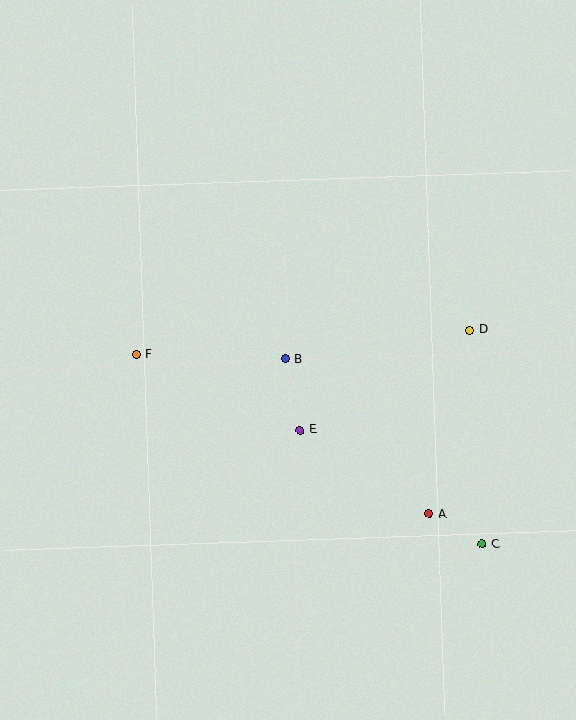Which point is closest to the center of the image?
Point B at (285, 359) is closest to the center.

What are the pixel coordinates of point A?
Point A is at (429, 514).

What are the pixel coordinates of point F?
Point F is at (136, 355).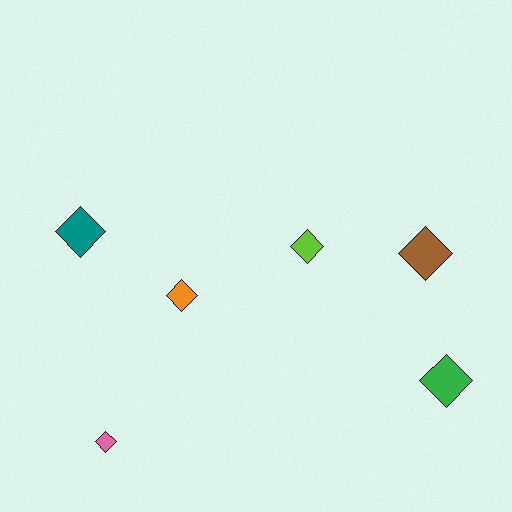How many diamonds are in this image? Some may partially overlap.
There are 6 diamonds.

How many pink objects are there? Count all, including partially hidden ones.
There is 1 pink object.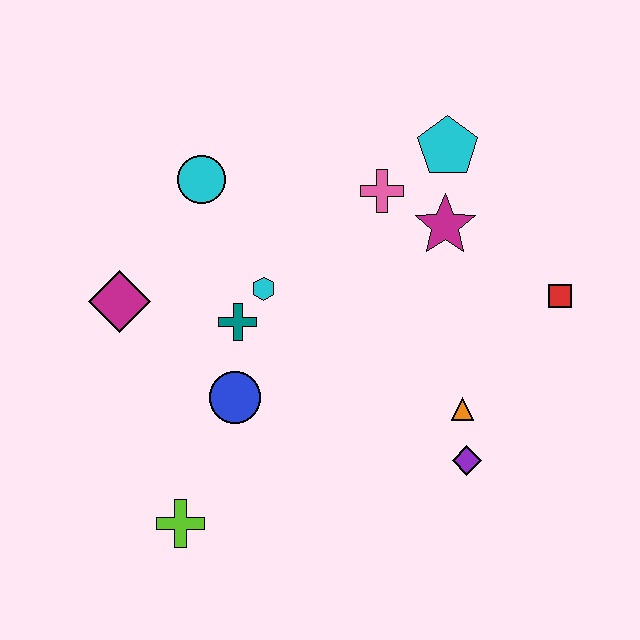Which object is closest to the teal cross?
The cyan hexagon is closest to the teal cross.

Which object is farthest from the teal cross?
The red square is farthest from the teal cross.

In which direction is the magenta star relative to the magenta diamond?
The magenta star is to the right of the magenta diamond.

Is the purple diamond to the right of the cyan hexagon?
Yes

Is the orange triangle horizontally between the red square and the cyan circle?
Yes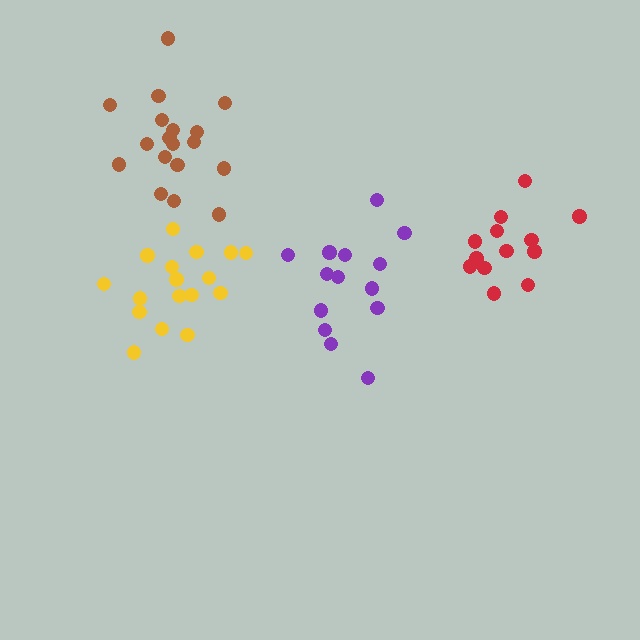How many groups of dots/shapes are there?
There are 4 groups.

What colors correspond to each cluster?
The clusters are colored: yellow, purple, red, brown.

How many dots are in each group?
Group 1: 17 dots, Group 2: 14 dots, Group 3: 13 dots, Group 4: 18 dots (62 total).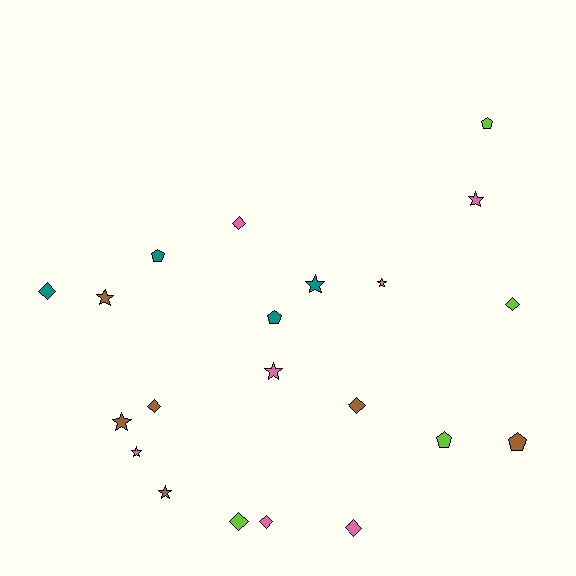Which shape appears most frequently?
Star, with 8 objects.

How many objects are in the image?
There are 21 objects.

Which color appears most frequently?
Pink, with 7 objects.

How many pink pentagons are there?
There are no pink pentagons.